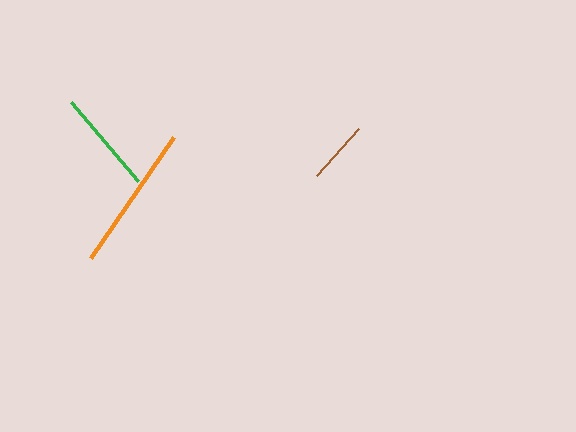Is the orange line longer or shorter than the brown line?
The orange line is longer than the brown line.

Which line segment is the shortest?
The brown line is the shortest at approximately 63 pixels.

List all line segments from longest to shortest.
From longest to shortest: orange, green, brown.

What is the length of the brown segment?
The brown segment is approximately 63 pixels long.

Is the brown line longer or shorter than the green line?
The green line is longer than the brown line.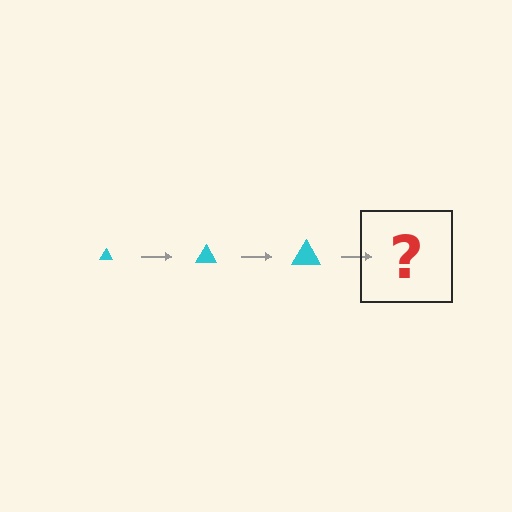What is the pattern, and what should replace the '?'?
The pattern is that the triangle gets progressively larger each step. The '?' should be a cyan triangle, larger than the previous one.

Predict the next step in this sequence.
The next step is a cyan triangle, larger than the previous one.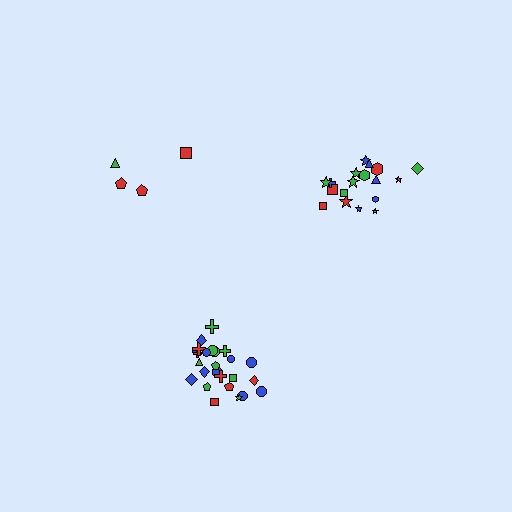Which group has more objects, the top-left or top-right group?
The top-right group.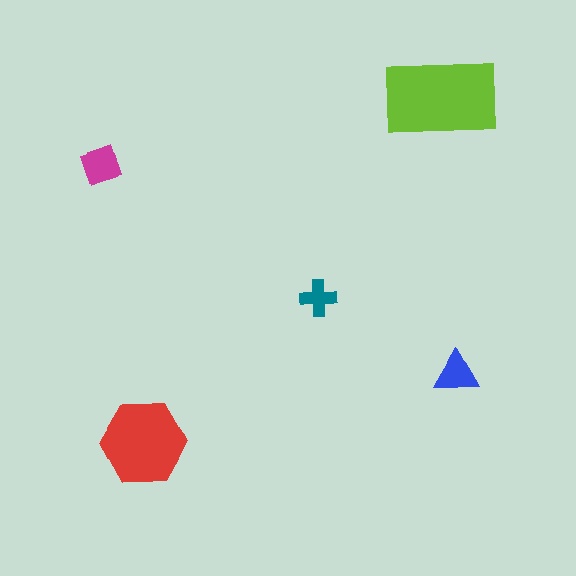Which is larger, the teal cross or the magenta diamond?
The magenta diamond.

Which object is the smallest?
The teal cross.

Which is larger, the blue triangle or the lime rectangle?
The lime rectangle.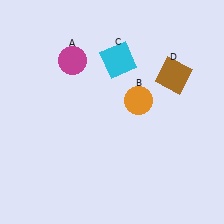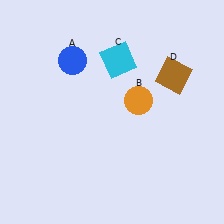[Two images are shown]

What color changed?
The circle (A) changed from magenta in Image 1 to blue in Image 2.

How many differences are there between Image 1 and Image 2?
There is 1 difference between the two images.